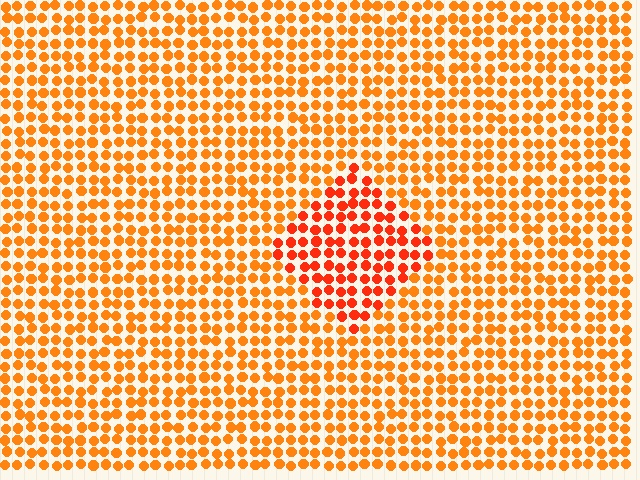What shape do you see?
I see a diamond.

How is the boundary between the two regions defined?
The boundary is defined purely by a slight shift in hue (about 22 degrees). Spacing, size, and orientation are identical on both sides.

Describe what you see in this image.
The image is filled with small orange elements in a uniform arrangement. A diamond-shaped region is visible where the elements are tinted to a slightly different hue, forming a subtle color boundary.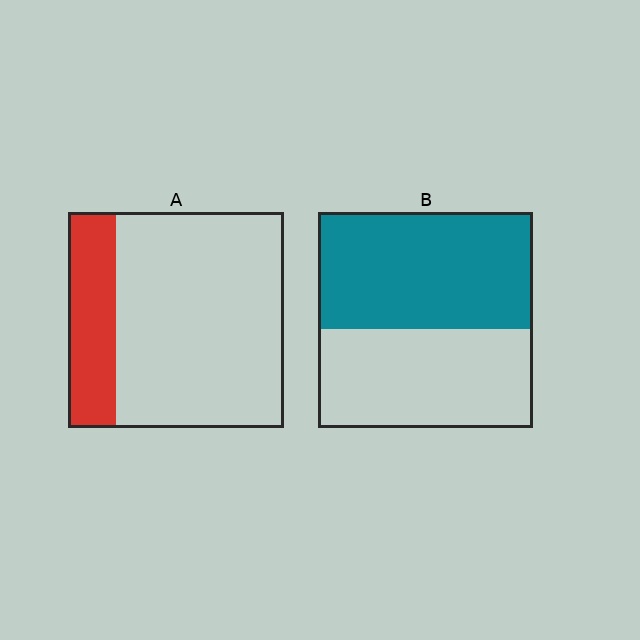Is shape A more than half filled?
No.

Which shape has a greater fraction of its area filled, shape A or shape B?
Shape B.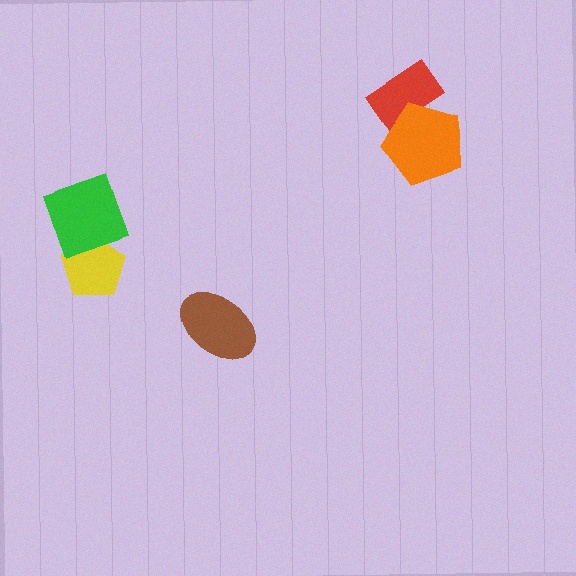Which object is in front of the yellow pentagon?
The green diamond is in front of the yellow pentagon.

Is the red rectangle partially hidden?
Yes, it is partially covered by another shape.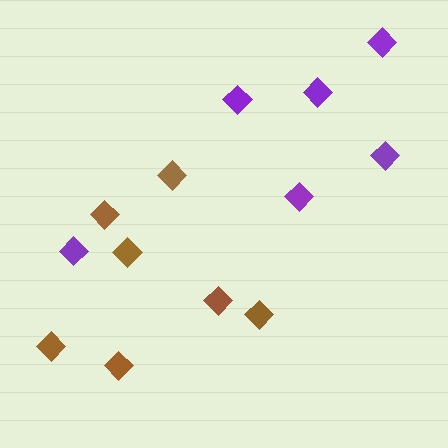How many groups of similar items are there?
There are 2 groups: one group of purple diamonds (6) and one group of brown diamonds (7).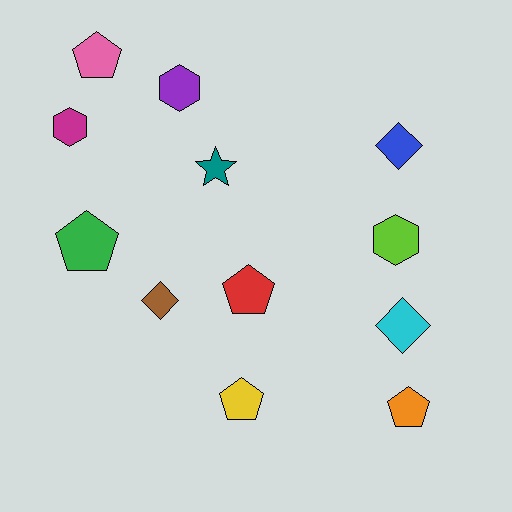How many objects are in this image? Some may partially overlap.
There are 12 objects.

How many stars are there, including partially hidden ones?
There is 1 star.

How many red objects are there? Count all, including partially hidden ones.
There is 1 red object.